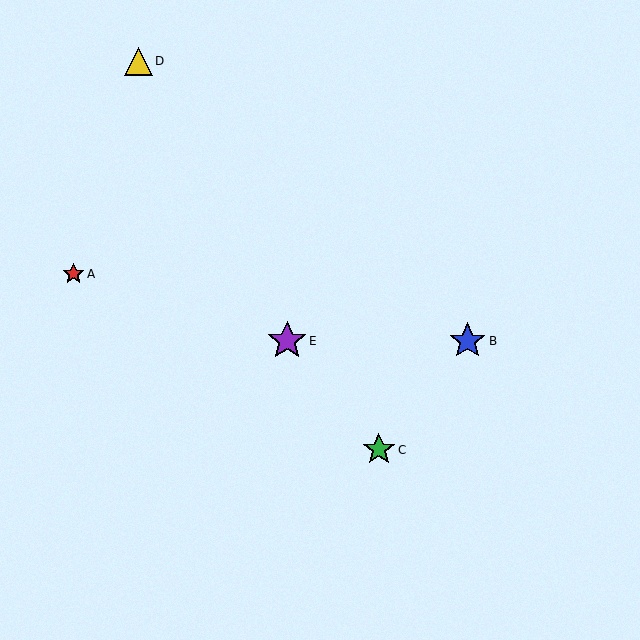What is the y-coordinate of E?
Object E is at y≈341.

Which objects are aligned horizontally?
Objects B, E are aligned horizontally.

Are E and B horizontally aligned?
Yes, both are at y≈341.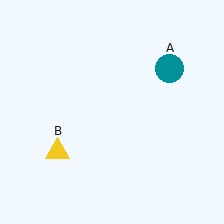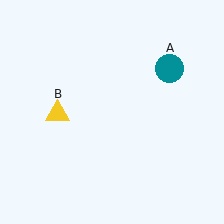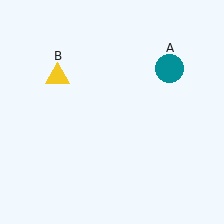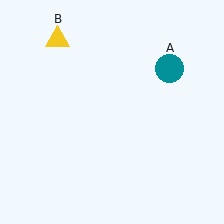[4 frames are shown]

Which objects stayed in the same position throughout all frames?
Teal circle (object A) remained stationary.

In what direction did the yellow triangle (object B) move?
The yellow triangle (object B) moved up.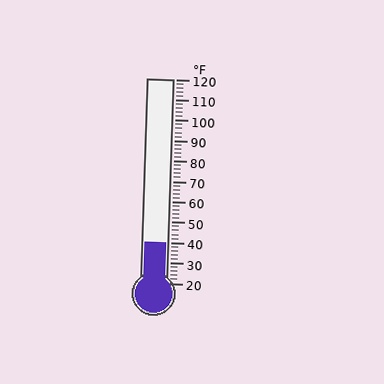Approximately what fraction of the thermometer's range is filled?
The thermometer is filled to approximately 20% of its range.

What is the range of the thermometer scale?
The thermometer scale ranges from 20°F to 120°F.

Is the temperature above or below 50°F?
The temperature is below 50°F.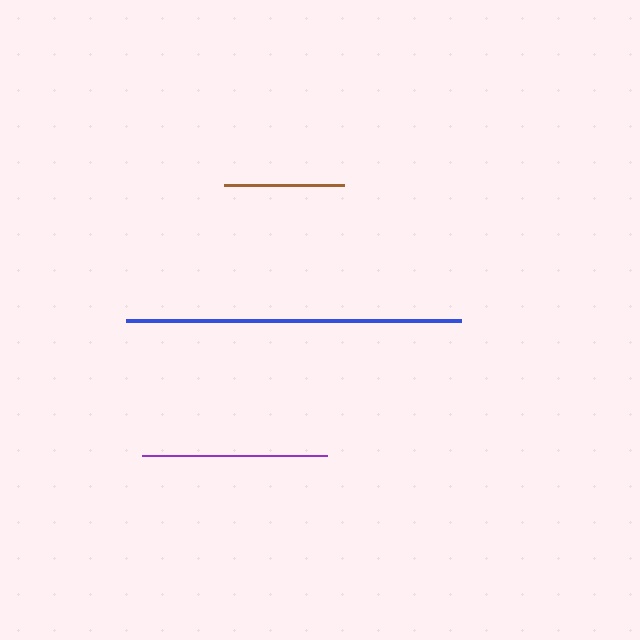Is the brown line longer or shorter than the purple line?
The purple line is longer than the brown line.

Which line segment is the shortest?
The brown line is the shortest at approximately 120 pixels.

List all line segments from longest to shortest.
From longest to shortest: blue, purple, brown.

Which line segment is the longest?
The blue line is the longest at approximately 335 pixels.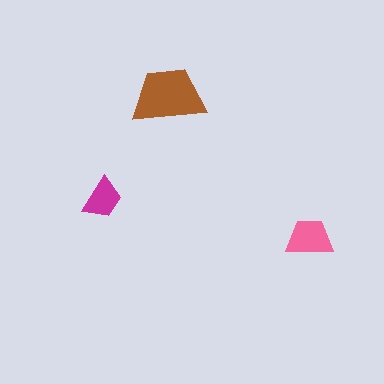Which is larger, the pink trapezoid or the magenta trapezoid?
The pink one.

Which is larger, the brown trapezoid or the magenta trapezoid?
The brown one.